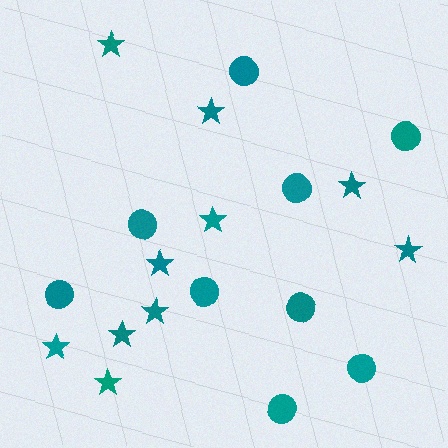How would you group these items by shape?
There are 2 groups: one group of stars (10) and one group of circles (9).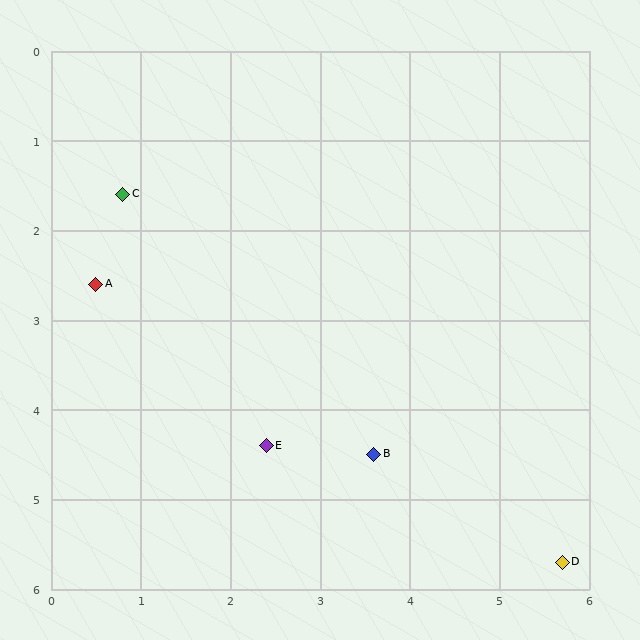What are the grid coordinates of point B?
Point B is at approximately (3.6, 4.5).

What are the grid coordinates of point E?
Point E is at approximately (2.4, 4.4).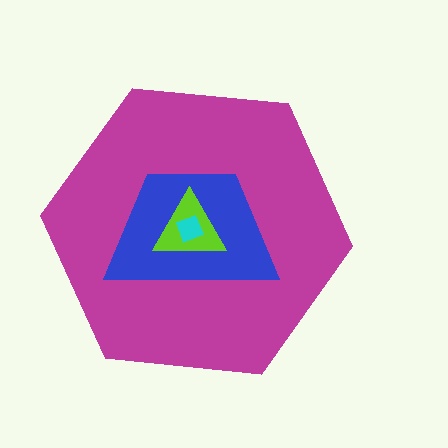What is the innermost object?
The cyan square.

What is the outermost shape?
The magenta hexagon.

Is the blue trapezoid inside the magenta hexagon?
Yes.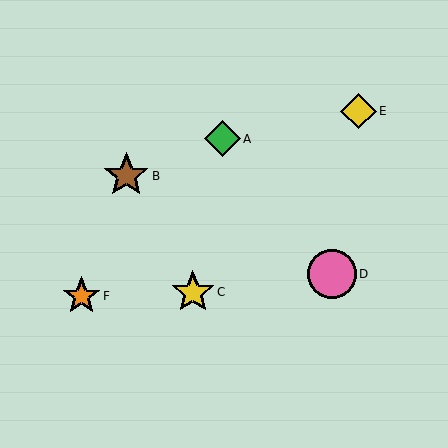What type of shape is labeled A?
Shape A is a green diamond.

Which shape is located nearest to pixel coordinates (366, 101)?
The yellow diamond (labeled E) at (358, 111) is nearest to that location.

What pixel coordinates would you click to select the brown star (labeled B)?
Click at (126, 176) to select the brown star B.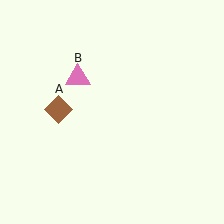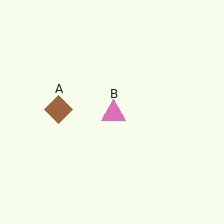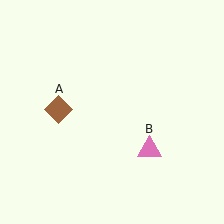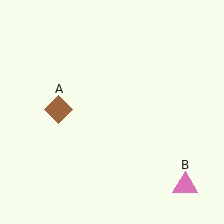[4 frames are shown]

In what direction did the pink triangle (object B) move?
The pink triangle (object B) moved down and to the right.